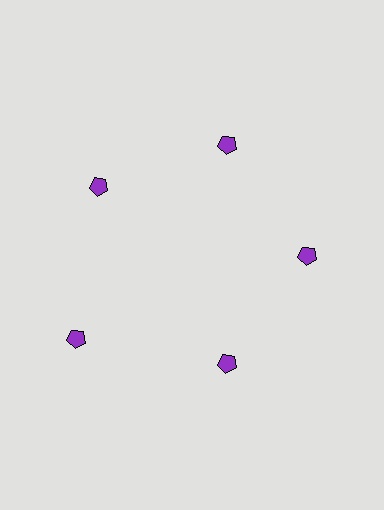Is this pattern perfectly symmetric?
No. The 5 purple pentagons are arranged in a ring, but one element near the 8 o'clock position is pushed outward from the center, breaking the 5-fold rotational symmetry.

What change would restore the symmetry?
The symmetry would be restored by moving it inward, back onto the ring so that all 5 pentagons sit at equal angles and equal distance from the center.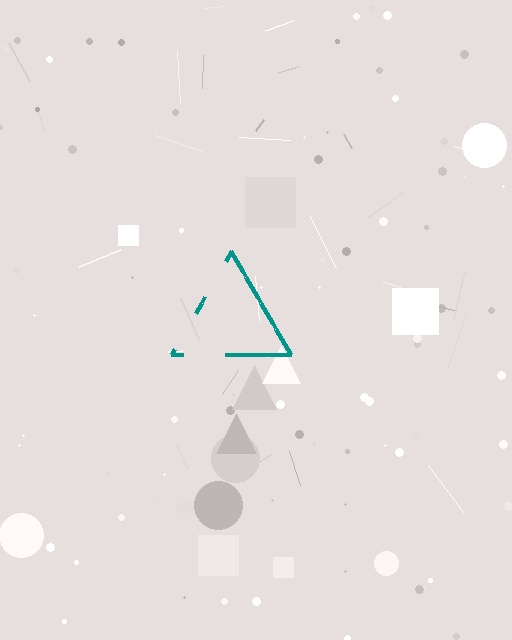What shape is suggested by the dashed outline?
The dashed outline suggests a triangle.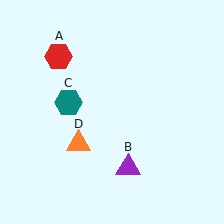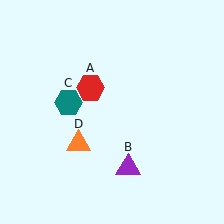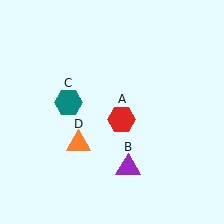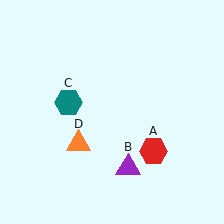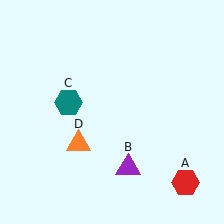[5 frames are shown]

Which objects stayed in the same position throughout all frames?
Purple triangle (object B) and teal hexagon (object C) and orange triangle (object D) remained stationary.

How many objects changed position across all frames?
1 object changed position: red hexagon (object A).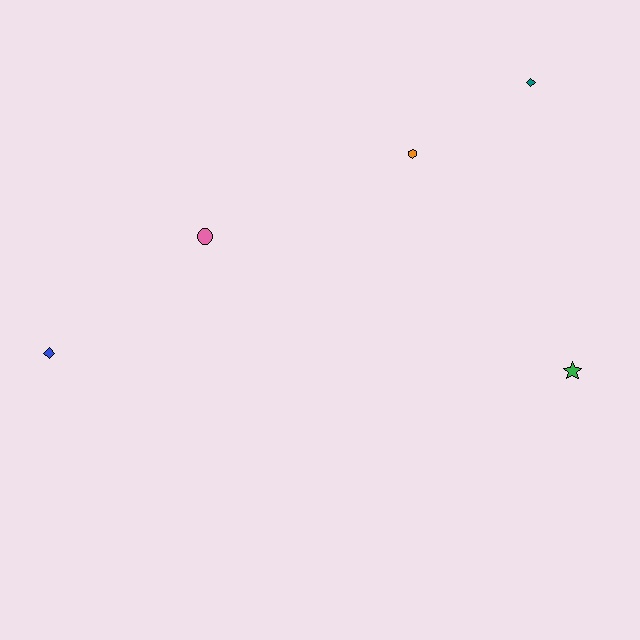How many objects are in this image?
There are 5 objects.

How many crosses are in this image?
There are no crosses.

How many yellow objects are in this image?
There are no yellow objects.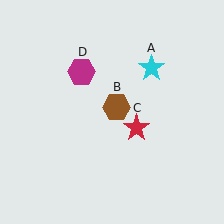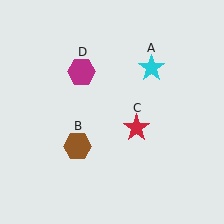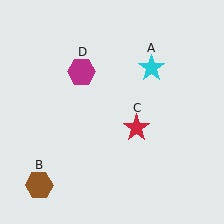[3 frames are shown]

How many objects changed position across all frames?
1 object changed position: brown hexagon (object B).